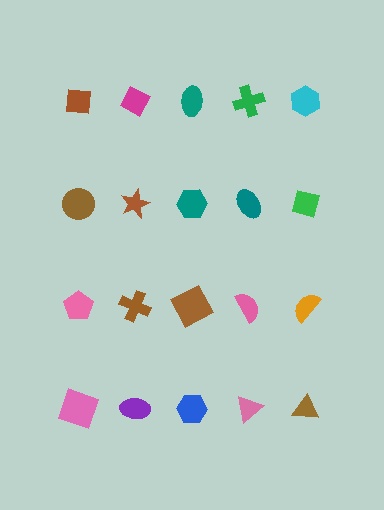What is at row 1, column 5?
A cyan hexagon.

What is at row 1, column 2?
A magenta diamond.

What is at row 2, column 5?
A green diamond.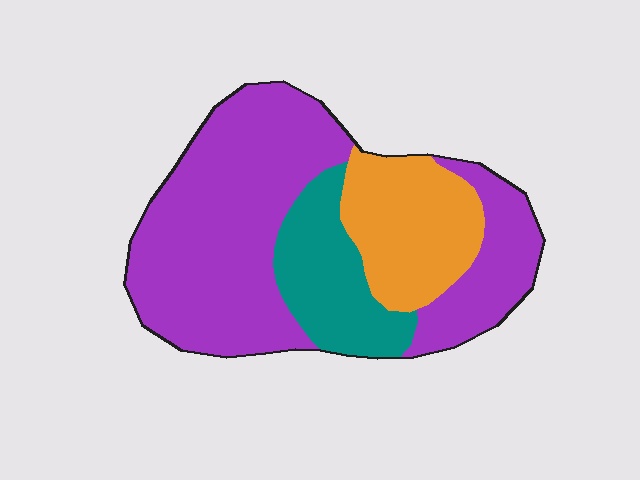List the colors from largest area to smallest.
From largest to smallest: purple, orange, teal.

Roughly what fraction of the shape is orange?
Orange covers around 20% of the shape.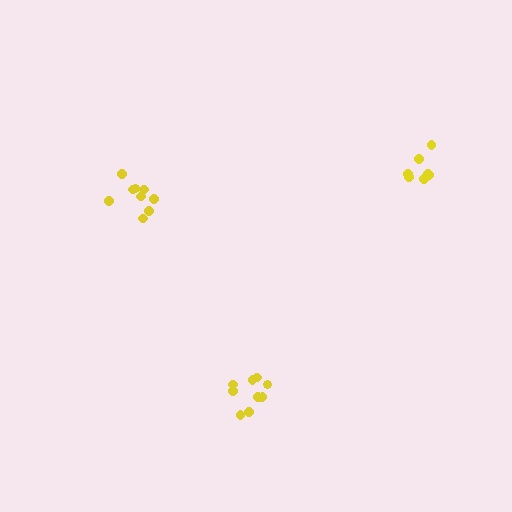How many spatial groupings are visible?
There are 3 spatial groupings.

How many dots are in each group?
Group 1: 9 dots, Group 2: 7 dots, Group 3: 10 dots (26 total).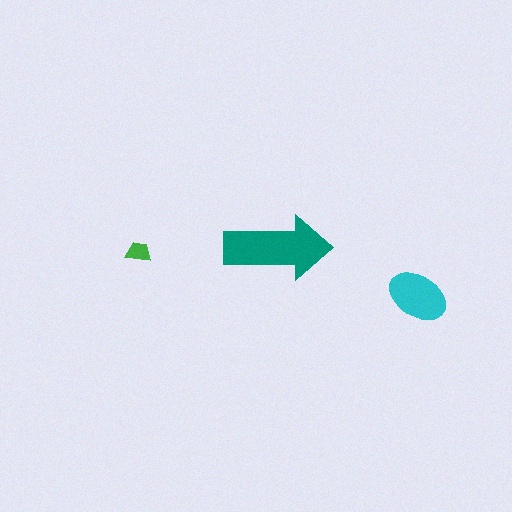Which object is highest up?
The teal arrow is topmost.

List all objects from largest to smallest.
The teal arrow, the cyan ellipse, the green trapezoid.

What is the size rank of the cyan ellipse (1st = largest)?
2nd.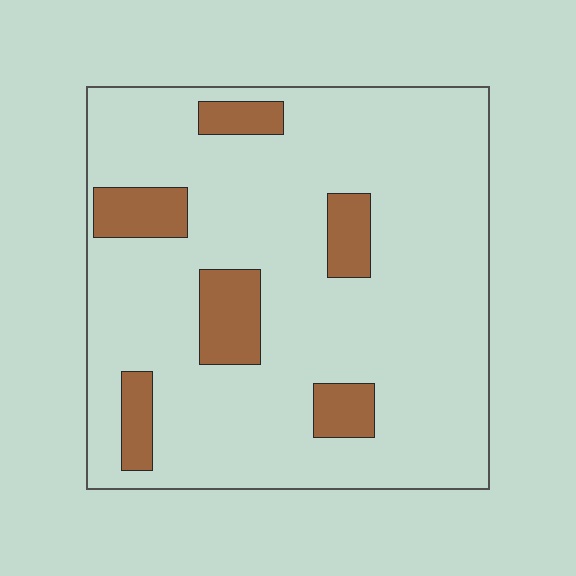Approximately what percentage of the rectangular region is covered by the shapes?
Approximately 15%.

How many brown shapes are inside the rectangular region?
6.